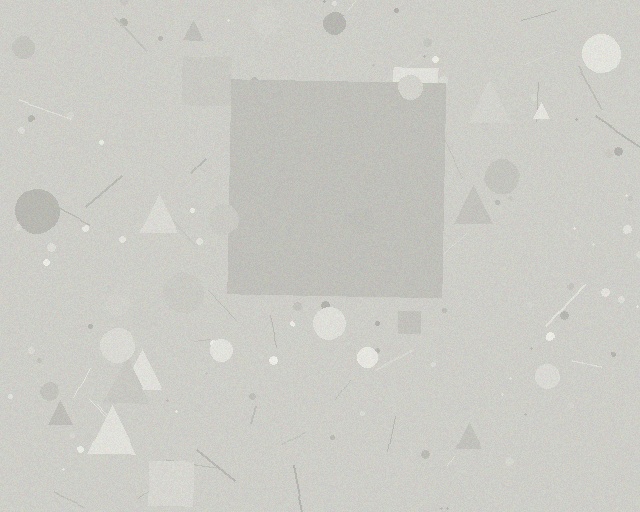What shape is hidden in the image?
A square is hidden in the image.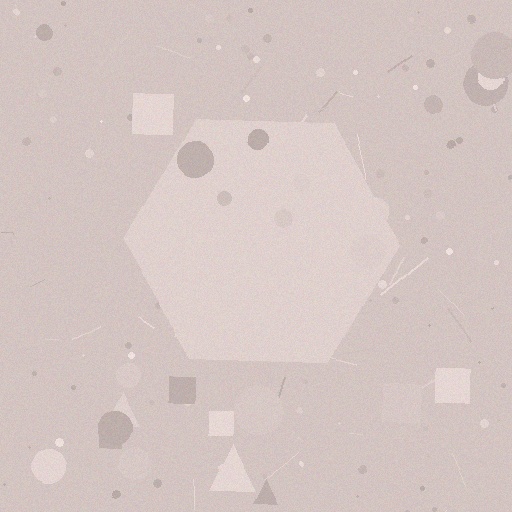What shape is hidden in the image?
A hexagon is hidden in the image.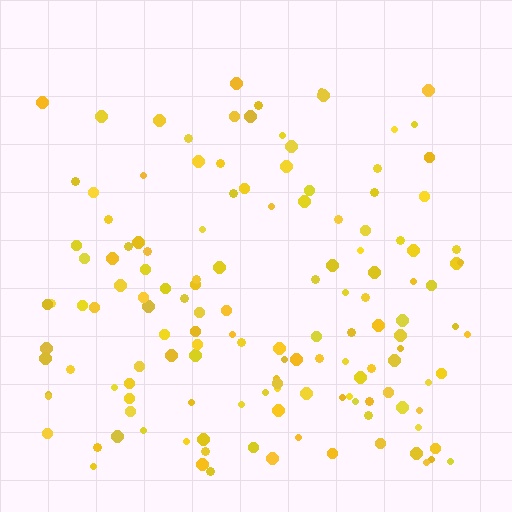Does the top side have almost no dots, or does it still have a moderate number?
Still a moderate number, just noticeably fewer than the bottom.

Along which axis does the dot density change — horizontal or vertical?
Vertical.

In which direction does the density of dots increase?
From top to bottom, with the bottom side densest.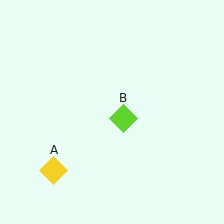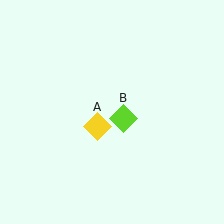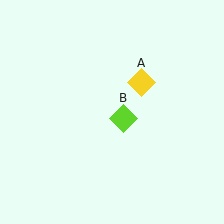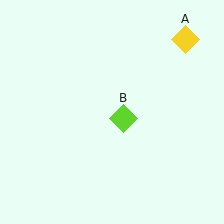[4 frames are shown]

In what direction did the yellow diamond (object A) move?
The yellow diamond (object A) moved up and to the right.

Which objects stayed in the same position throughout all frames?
Lime diamond (object B) remained stationary.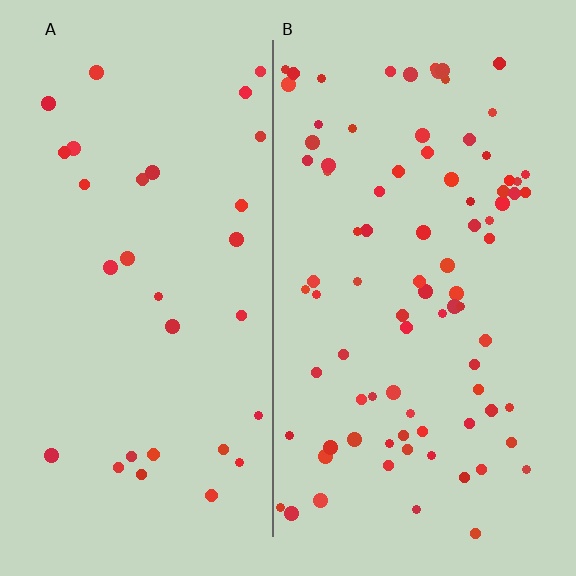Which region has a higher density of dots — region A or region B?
B (the right).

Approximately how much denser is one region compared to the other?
Approximately 2.8× — region B over region A.